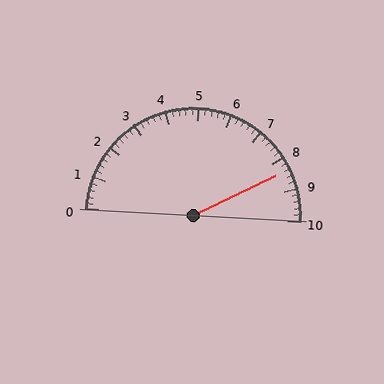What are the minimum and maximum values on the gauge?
The gauge ranges from 0 to 10.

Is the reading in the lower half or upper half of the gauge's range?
The reading is in the upper half of the range (0 to 10).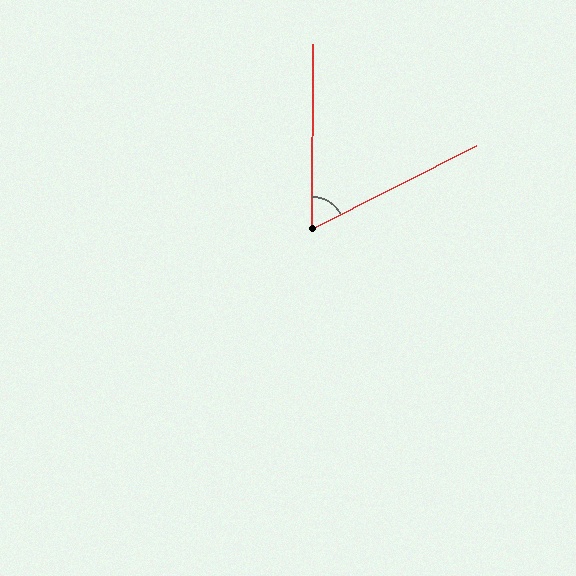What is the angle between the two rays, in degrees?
Approximately 63 degrees.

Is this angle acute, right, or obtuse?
It is acute.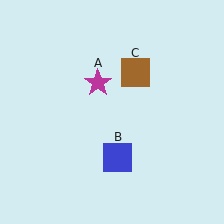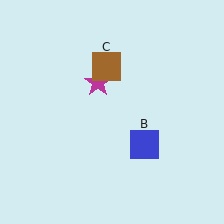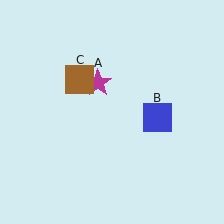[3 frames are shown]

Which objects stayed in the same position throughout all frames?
Magenta star (object A) remained stationary.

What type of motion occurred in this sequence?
The blue square (object B), brown square (object C) rotated counterclockwise around the center of the scene.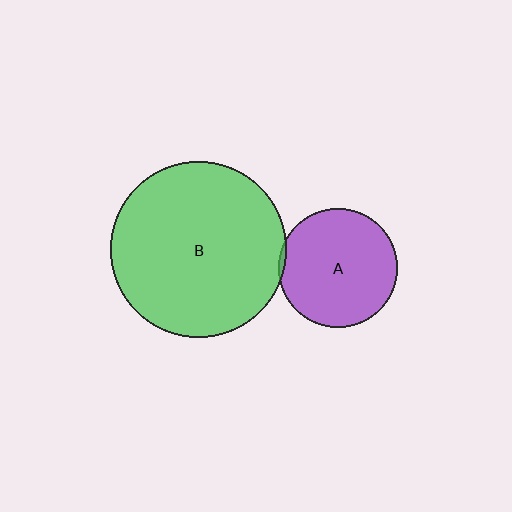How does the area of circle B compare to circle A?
Approximately 2.2 times.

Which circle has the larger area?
Circle B (green).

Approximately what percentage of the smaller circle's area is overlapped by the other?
Approximately 5%.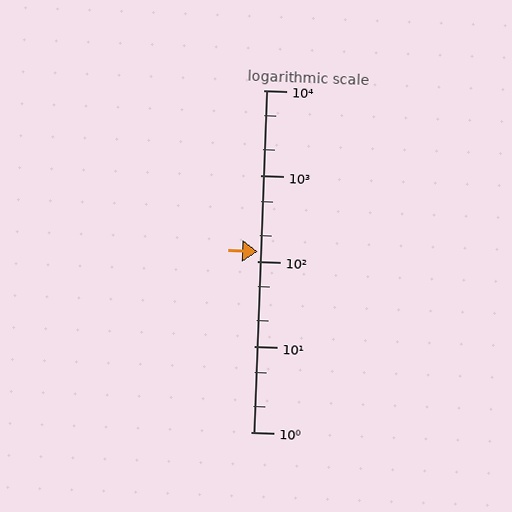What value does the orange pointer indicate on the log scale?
The pointer indicates approximately 130.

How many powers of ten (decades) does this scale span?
The scale spans 4 decades, from 1 to 10000.